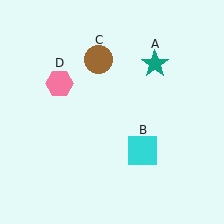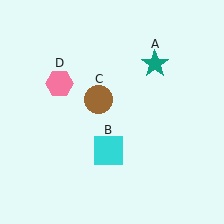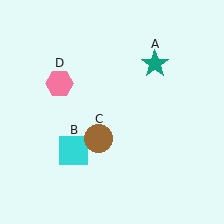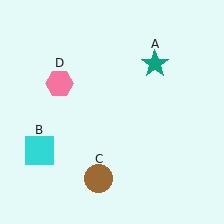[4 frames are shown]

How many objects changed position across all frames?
2 objects changed position: cyan square (object B), brown circle (object C).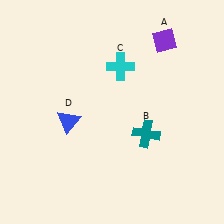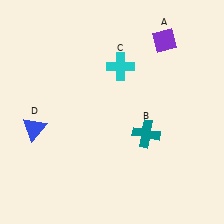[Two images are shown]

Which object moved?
The blue triangle (D) moved left.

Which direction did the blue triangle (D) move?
The blue triangle (D) moved left.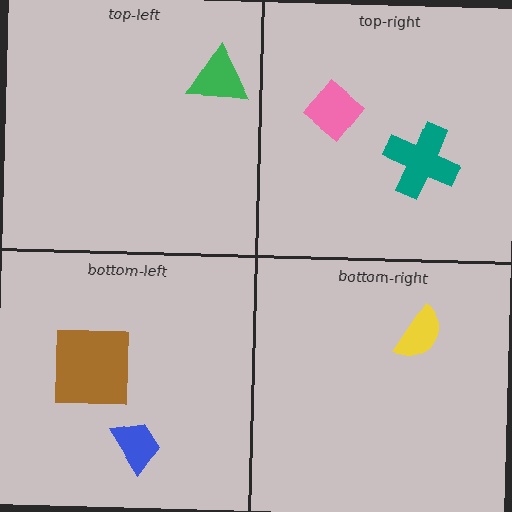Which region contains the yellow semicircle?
The bottom-right region.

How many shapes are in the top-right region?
2.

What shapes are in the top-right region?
The pink diamond, the teal cross.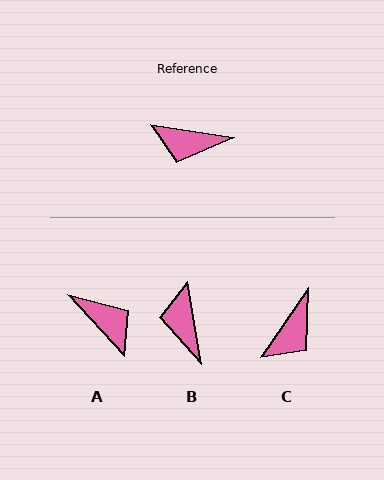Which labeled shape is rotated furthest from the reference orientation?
A, about 141 degrees away.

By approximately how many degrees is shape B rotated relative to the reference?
Approximately 72 degrees clockwise.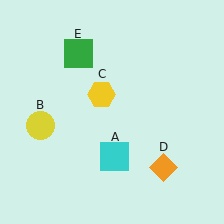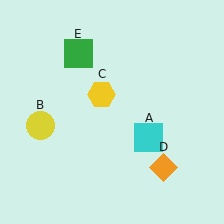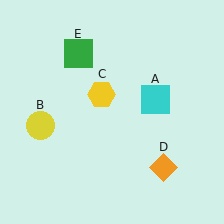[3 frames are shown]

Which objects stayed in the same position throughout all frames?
Yellow circle (object B) and yellow hexagon (object C) and orange diamond (object D) and green square (object E) remained stationary.